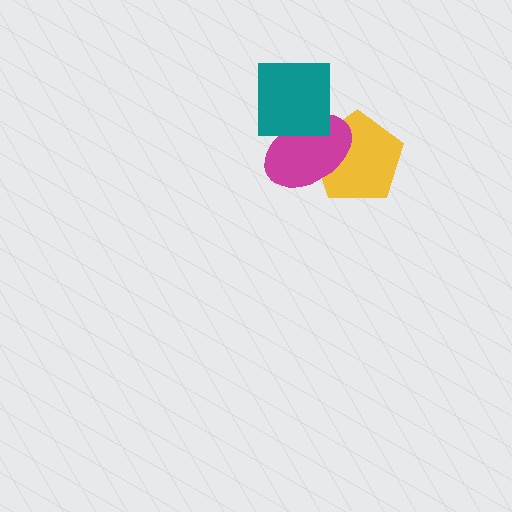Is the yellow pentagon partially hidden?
Yes, it is partially covered by another shape.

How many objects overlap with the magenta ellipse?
2 objects overlap with the magenta ellipse.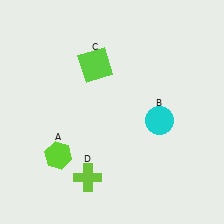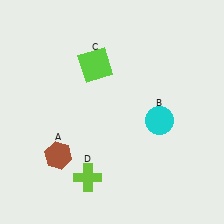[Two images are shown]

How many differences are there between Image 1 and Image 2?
There is 1 difference between the two images.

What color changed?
The hexagon (A) changed from lime in Image 1 to brown in Image 2.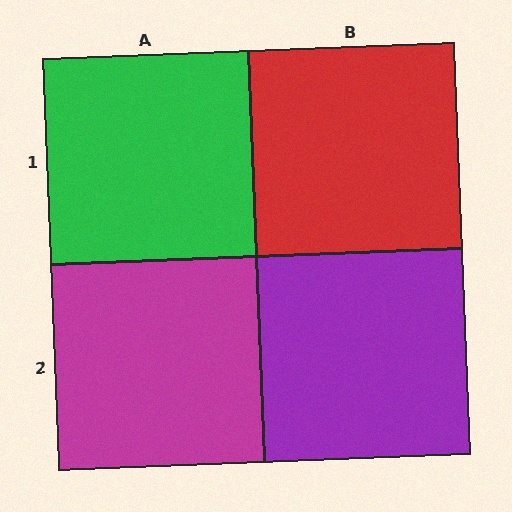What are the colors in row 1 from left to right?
Green, red.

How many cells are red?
1 cell is red.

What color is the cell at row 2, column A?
Magenta.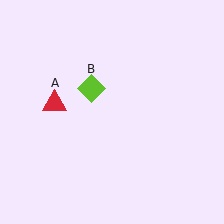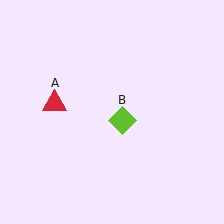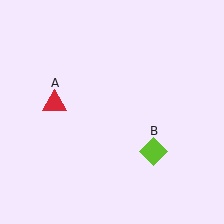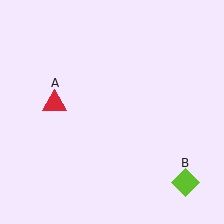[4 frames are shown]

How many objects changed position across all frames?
1 object changed position: lime diamond (object B).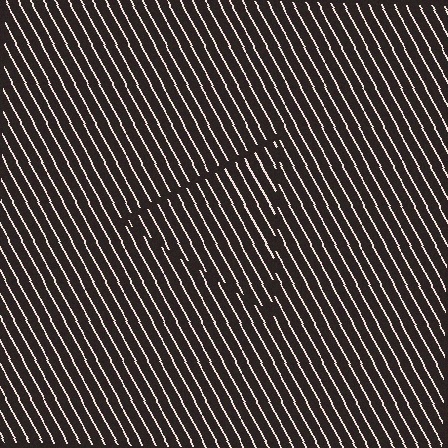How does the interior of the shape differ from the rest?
The interior of the shape contains the same grating, shifted by half a period — the contour is defined by the phase discontinuity where line-ends from the inner and outer gratings abut.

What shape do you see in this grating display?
An illusory triangle. The interior of the shape contains the same grating, shifted by half a period — the contour is defined by the phase discontinuity where line-ends from the inner and outer gratings abut.